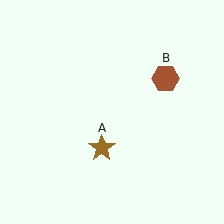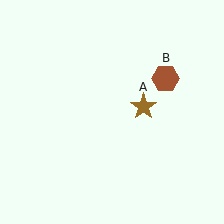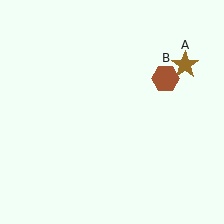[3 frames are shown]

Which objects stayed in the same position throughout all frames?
Brown hexagon (object B) remained stationary.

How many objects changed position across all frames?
1 object changed position: brown star (object A).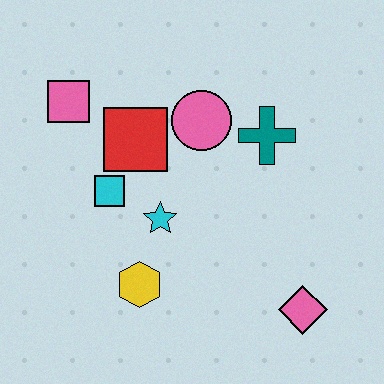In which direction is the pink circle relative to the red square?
The pink circle is to the right of the red square.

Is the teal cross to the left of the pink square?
No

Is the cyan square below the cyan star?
No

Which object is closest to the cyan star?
The cyan square is closest to the cyan star.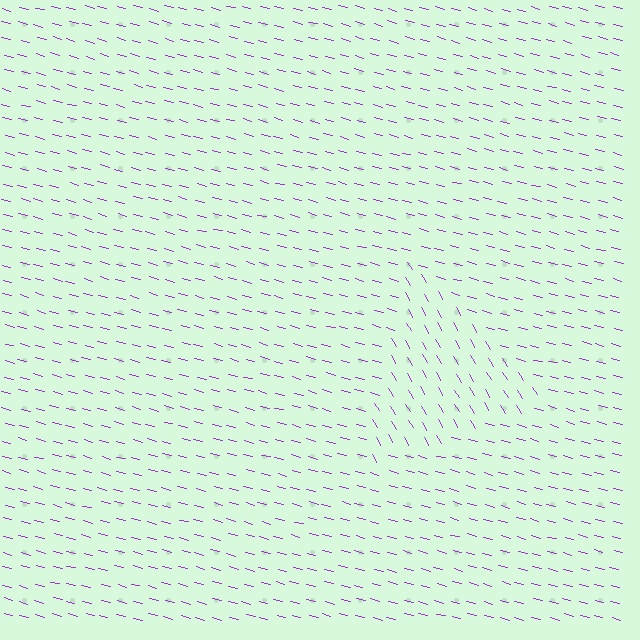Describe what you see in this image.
The image is filled with small purple line segments. A triangle region in the image has lines oriented differently from the surrounding lines, creating a visible texture boundary.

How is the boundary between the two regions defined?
The boundary is defined purely by a change in line orientation (approximately 45 degrees difference). All lines are the same color and thickness.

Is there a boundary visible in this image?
Yes, there is a texture boundary formed by a change in line orientation.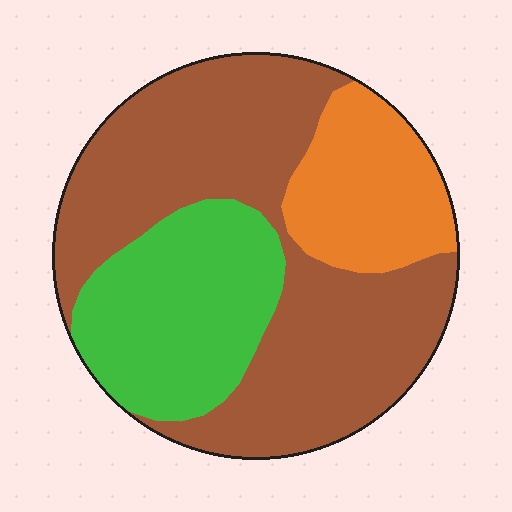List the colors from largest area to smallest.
From largest to smallest: brown, green, orange.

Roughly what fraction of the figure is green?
Green takes up between a sixth and a third of the figure.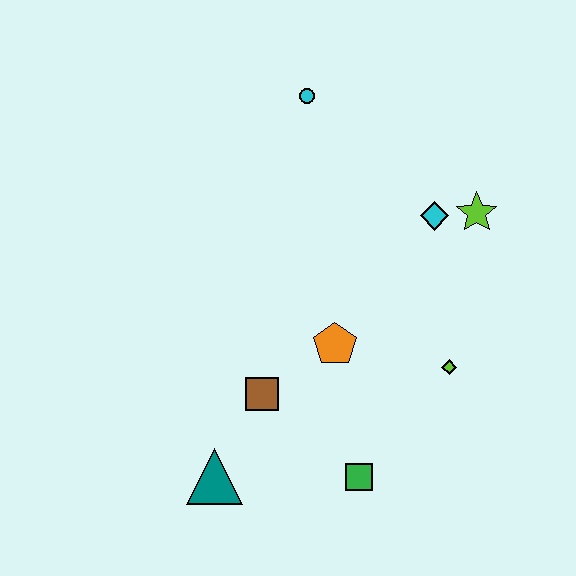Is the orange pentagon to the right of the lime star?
No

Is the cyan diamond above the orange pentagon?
Yes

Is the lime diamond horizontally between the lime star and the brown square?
Yes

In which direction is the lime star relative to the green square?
The lime star is above the green square.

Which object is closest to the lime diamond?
The orange pentagon is closest to the lime diamond.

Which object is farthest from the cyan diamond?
The teal triangle is farthest from the cyan diamond.